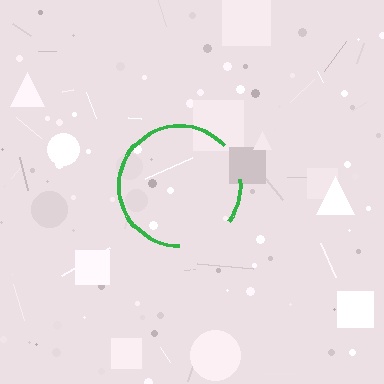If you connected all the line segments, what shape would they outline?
They would outline a circle.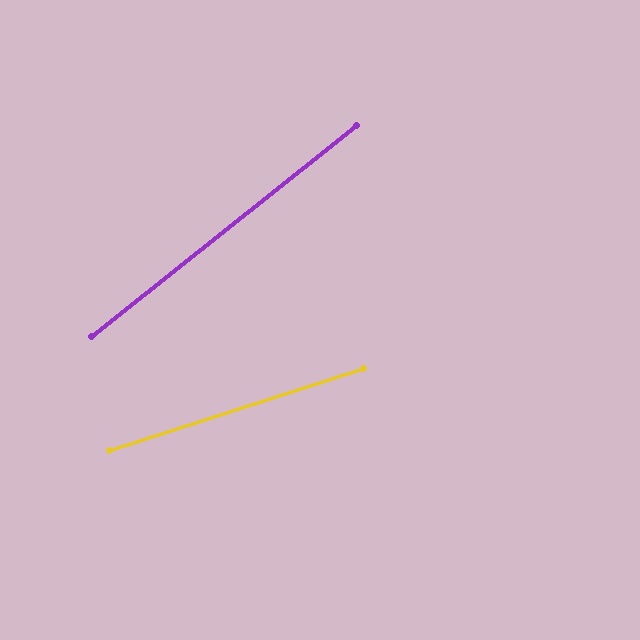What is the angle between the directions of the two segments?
Approximately 21 degrees.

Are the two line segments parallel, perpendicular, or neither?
Neither parallel nor perpendicular — they differ by about 21°.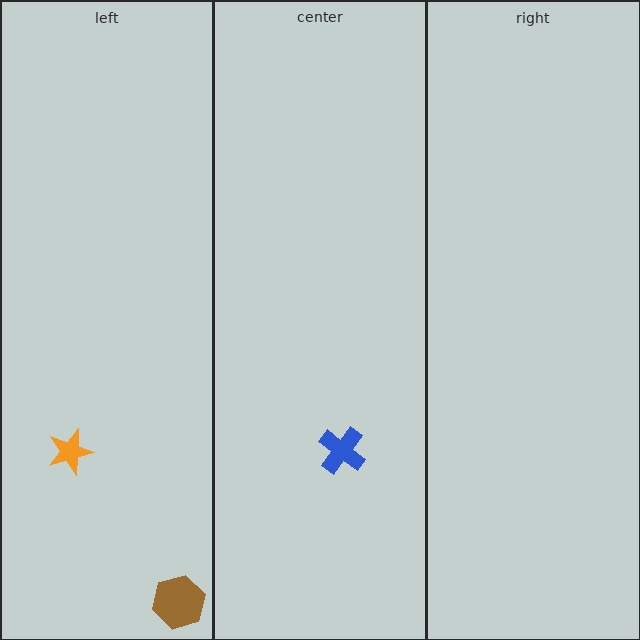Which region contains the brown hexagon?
The left region.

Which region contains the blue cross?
The center region.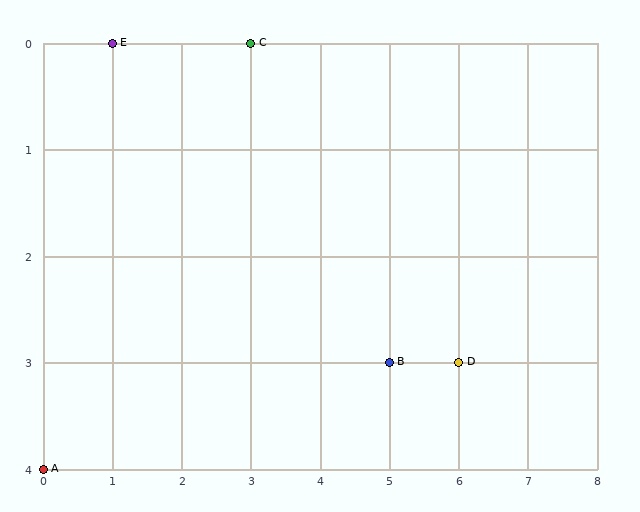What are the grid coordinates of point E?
Point E is at grid coordinates (1, 0).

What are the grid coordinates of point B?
Point B is at grid coordinates (5, 3).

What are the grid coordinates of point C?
Point C is at grid coordinates (3, 0).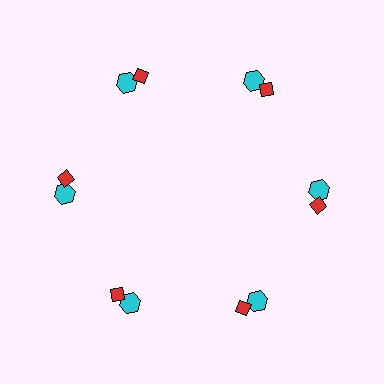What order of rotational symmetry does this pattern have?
This pattern has 6-fold rotational symmetry.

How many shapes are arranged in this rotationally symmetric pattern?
There are 12 shapes, arranged in 6 groups of 2.